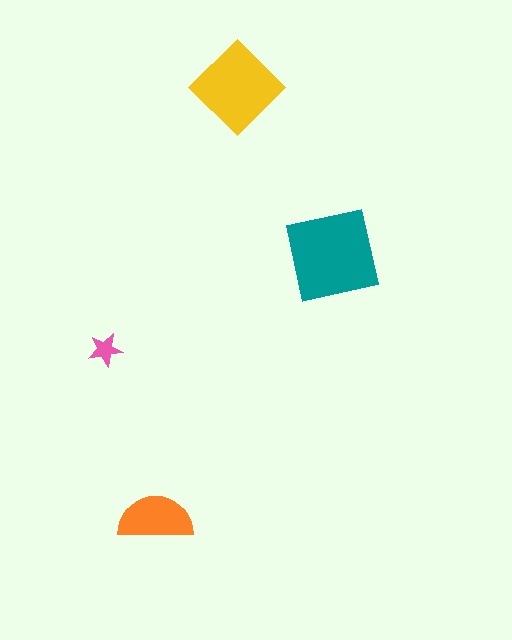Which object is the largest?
The teal square.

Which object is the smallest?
The pink star.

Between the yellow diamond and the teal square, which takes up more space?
The teal square.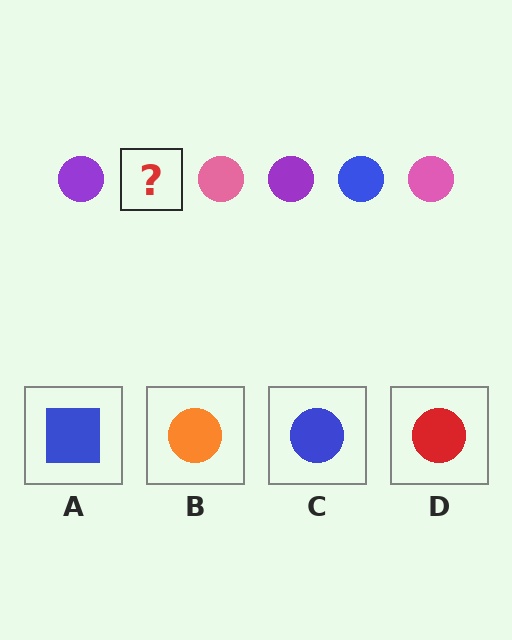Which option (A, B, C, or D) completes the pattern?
C.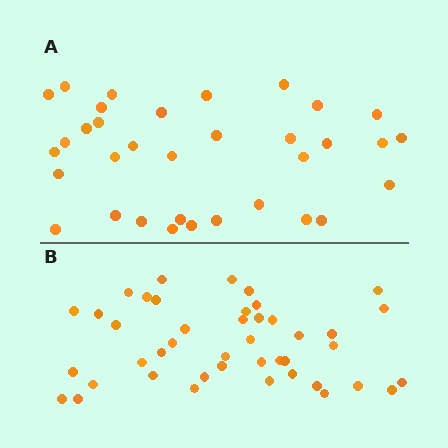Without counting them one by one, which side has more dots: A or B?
Region B (the bottom region) has more dots.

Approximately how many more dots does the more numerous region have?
Region B has roughly 8 or so more dots than region A.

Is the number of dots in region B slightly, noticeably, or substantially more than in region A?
Region B has noticeably more, but not dramatically so. The ratio is roughly 1.3 to 1.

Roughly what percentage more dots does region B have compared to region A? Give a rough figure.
About 25% more.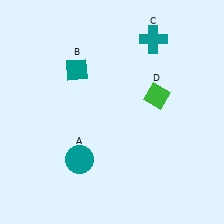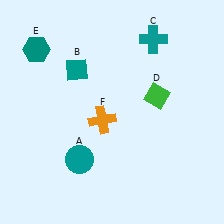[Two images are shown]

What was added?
A teal hexagon (E), an orange cross (F) were added in Image 2.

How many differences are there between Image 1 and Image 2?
There are 2 differences between the two images.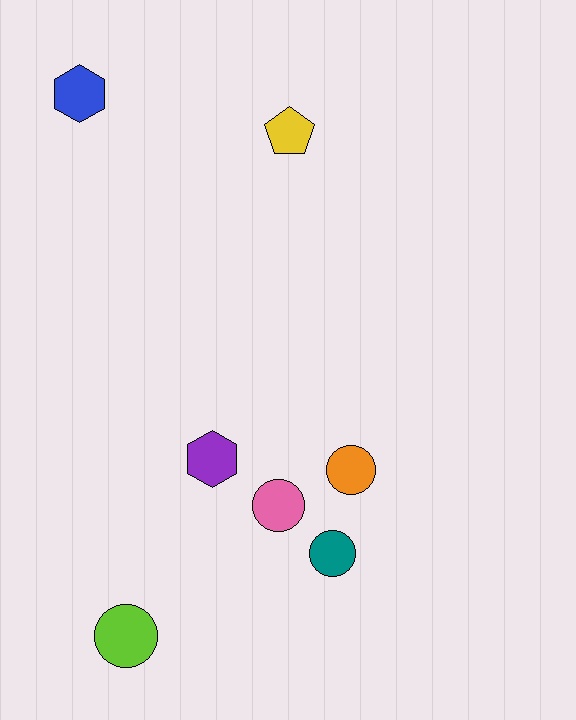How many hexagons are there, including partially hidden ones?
There are 2 hexagons.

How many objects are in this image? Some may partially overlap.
There are 7 objects.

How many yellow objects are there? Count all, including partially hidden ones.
There is 1 yellow object.